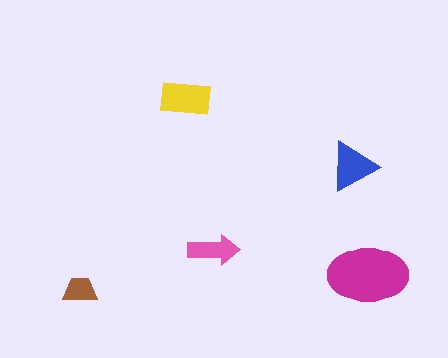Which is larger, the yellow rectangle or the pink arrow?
The yellow rectangle.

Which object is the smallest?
The brown trapezoid.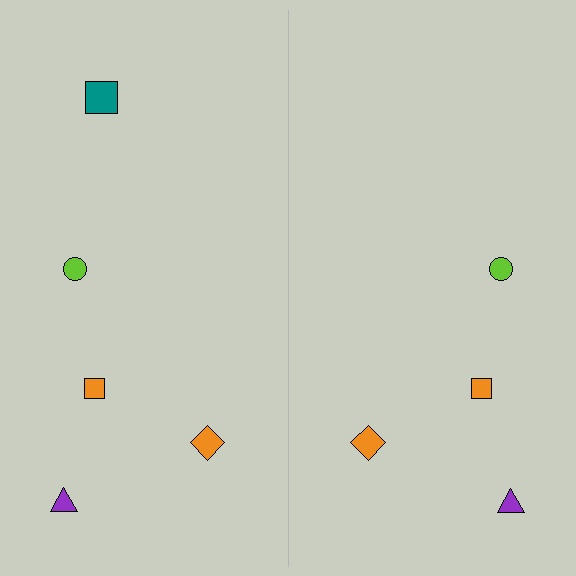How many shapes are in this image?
There are 9 shapes in this image.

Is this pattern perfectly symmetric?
No, the pattern is not perfectly symmetric. A teal square is missing from the right side.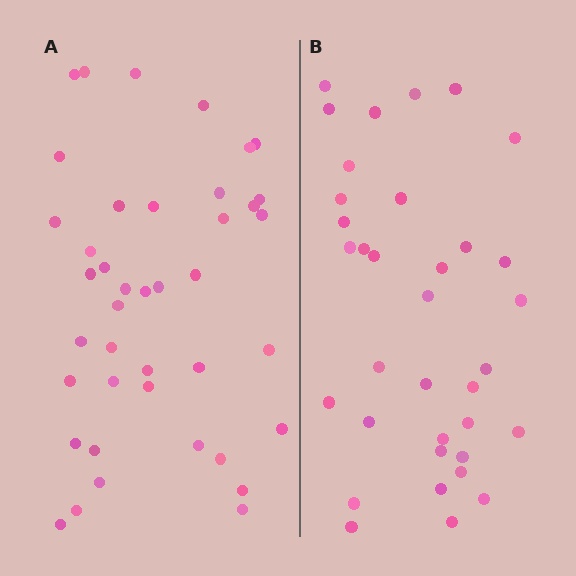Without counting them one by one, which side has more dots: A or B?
Region A (the left region) has more dots.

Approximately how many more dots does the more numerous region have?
Region A has about 6 more dots than region B.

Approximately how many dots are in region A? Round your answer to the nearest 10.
About 40 dots. (The exact count is 41, which rounds to 40.)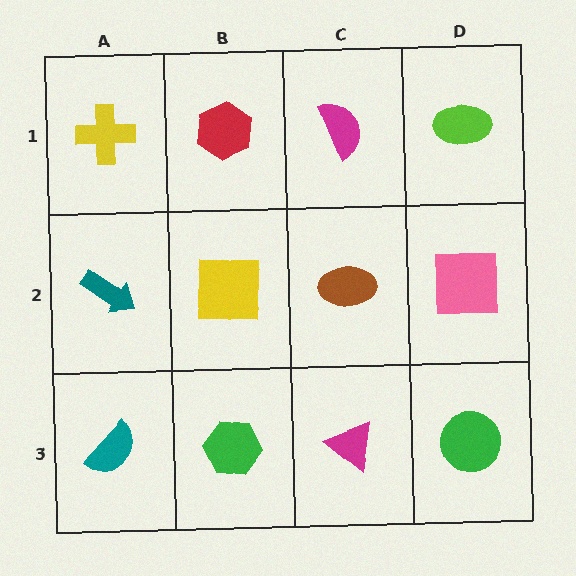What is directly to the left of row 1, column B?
A yellow cross.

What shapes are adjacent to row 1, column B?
A yellow square (row 2, column B), a yellow cross (row 1, column A), a magenta semicircle (row 1, column C).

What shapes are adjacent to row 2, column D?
A lime ellipse (row 1, column D), a green circle (row 3, column D), a brown ellipse (row 2, column C).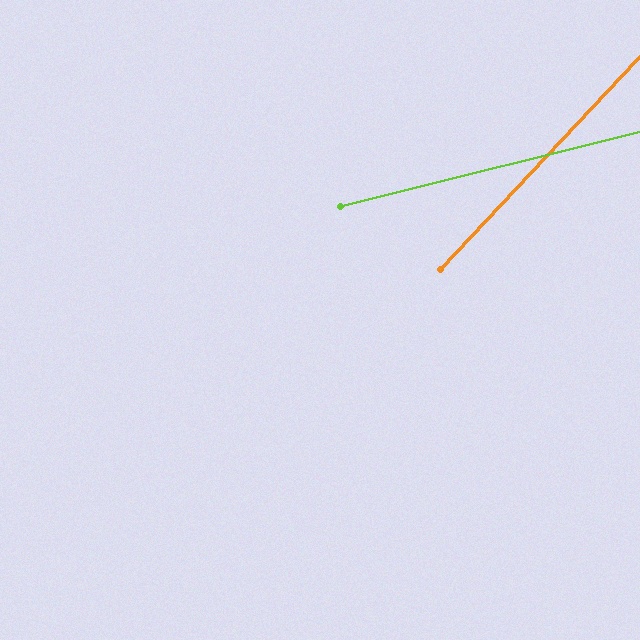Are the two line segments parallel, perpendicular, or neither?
Neither parallel nor perpendicular — they differ by about 33°.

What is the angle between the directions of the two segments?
Approximately 33 degrees.